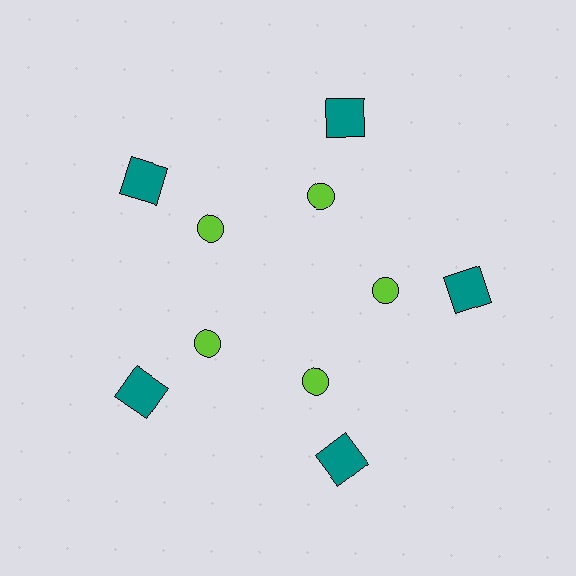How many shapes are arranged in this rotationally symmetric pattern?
There are 10 shapes, arranged in 5 groups of 2.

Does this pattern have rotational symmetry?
Yes, this pattern has 5-fold rotational symmetry. It looks the same after rotating 72 degrees around the center.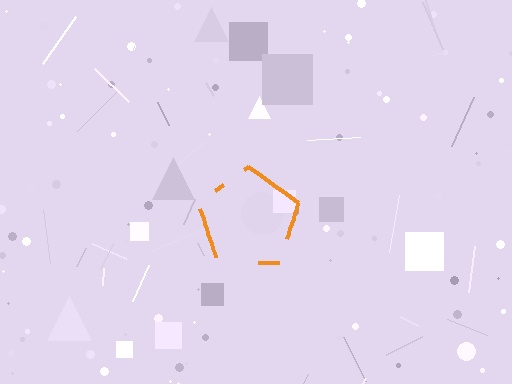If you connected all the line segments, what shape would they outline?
They would outline a pentagon.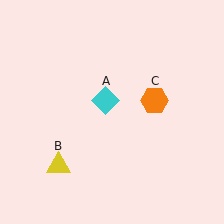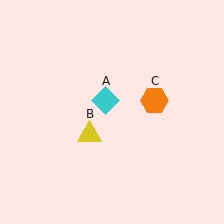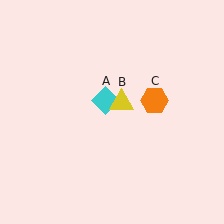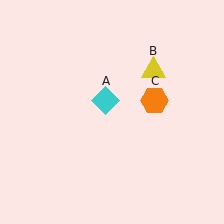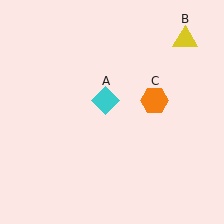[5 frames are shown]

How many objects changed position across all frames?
1 object changed position: yellow triangle (object B).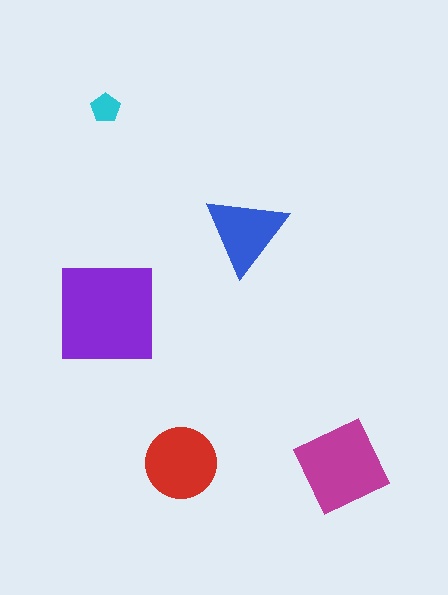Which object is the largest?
The purple square.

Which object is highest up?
The cyan pentagon is topmost.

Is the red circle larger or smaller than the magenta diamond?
Smaller.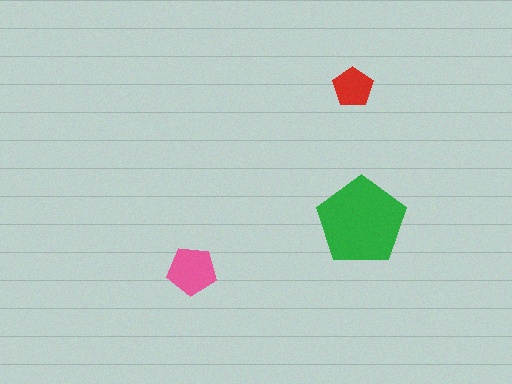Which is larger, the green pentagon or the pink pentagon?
The green one.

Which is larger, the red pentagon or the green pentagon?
The green one.